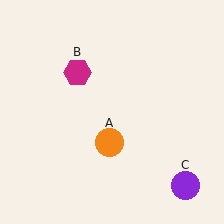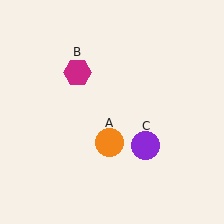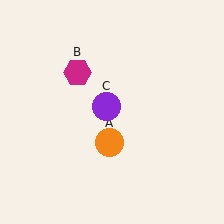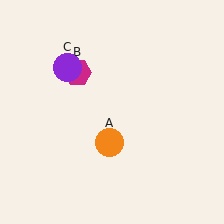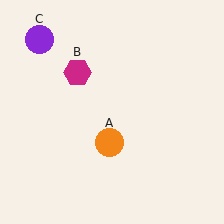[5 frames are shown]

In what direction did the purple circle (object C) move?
The purple circle (object C) moved up and to the left.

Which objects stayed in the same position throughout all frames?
Orange circle (object A) and magenta hexagon (object B) remained stationary.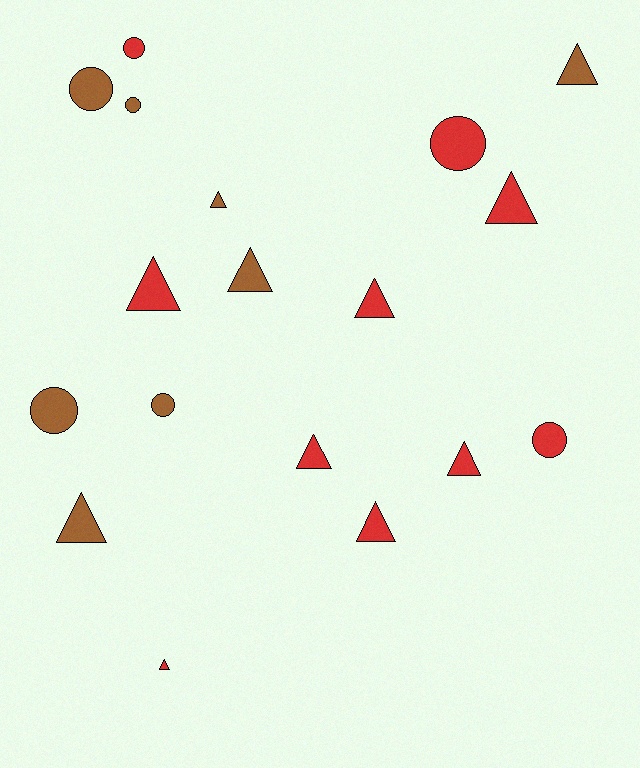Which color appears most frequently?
Red, with 10 objects.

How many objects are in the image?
There are 18 objects.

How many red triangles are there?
There are 7 red triangles.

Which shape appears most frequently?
Triangle, with 11 objects.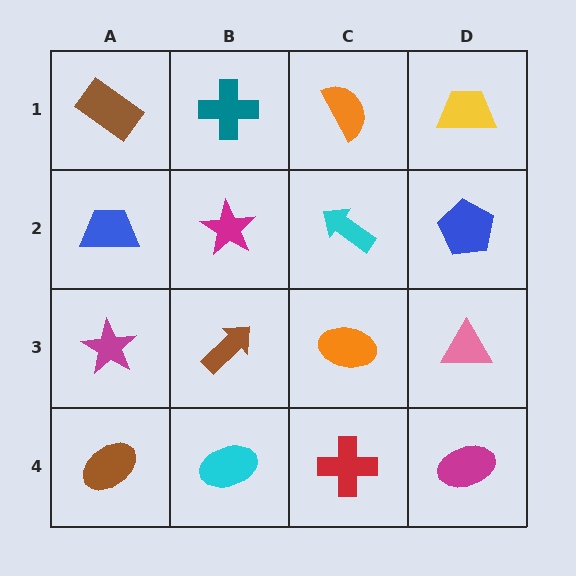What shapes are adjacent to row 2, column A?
A brown rectangle (row 1, column A), a magenta star (row 3, column A), a magenta star (row 2, column B).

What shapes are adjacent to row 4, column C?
An orange ellipse (row 3, column C), a cyan ellipse (row 4, column B), a magenta ellipse (row 4, column D).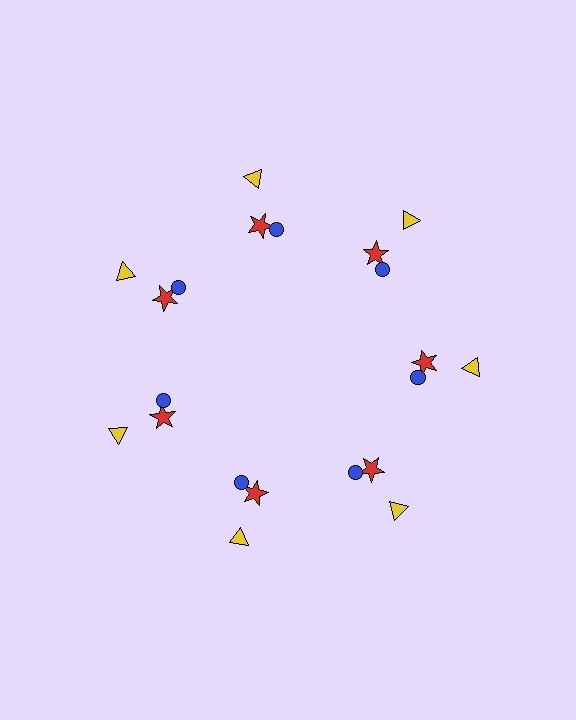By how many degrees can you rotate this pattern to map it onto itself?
The pattern maps onto itself every 51 degrees of rotation.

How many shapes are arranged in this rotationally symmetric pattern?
There are 21 shapes, arranged in 7 groups of 3.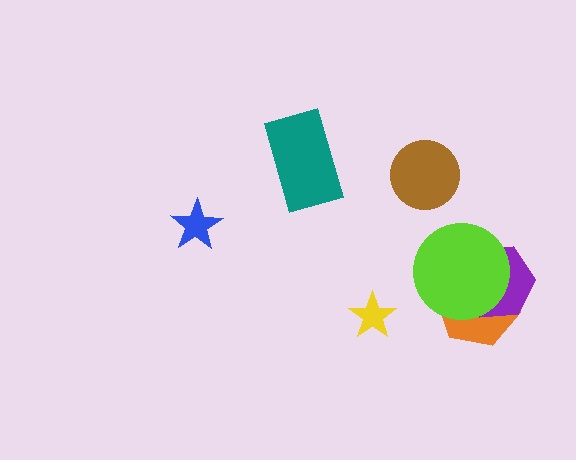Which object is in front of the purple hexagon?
The lime circle is in front of the purple hexagon.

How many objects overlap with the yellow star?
0 objects overlap with the yellow star.